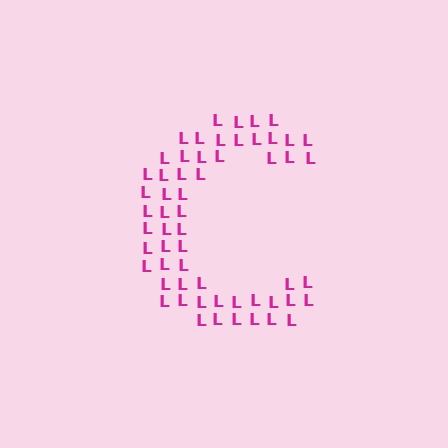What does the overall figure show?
The overall figure shows the letter C.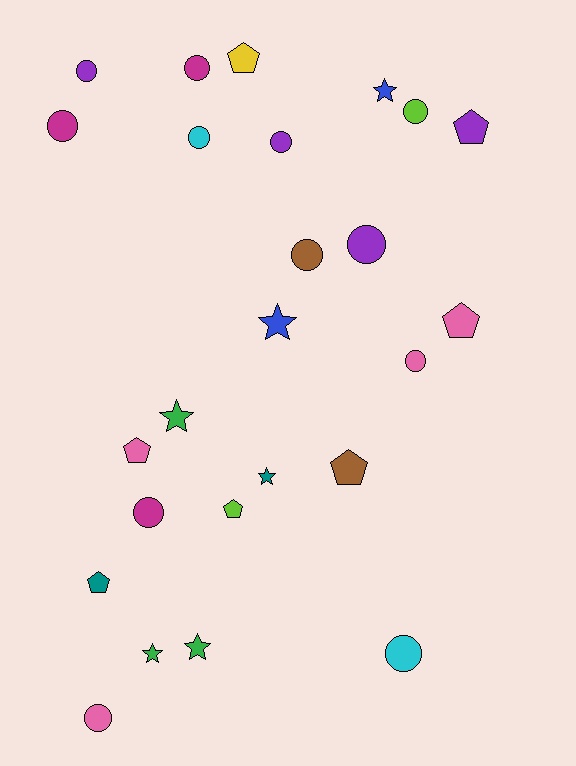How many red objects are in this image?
There are no red objects.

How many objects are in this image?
There are 25 objects.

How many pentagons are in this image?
There are 7 pentagons.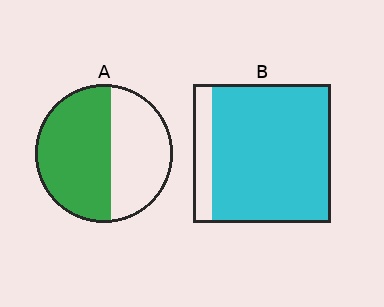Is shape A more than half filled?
Yes.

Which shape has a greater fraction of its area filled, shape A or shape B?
Shape B.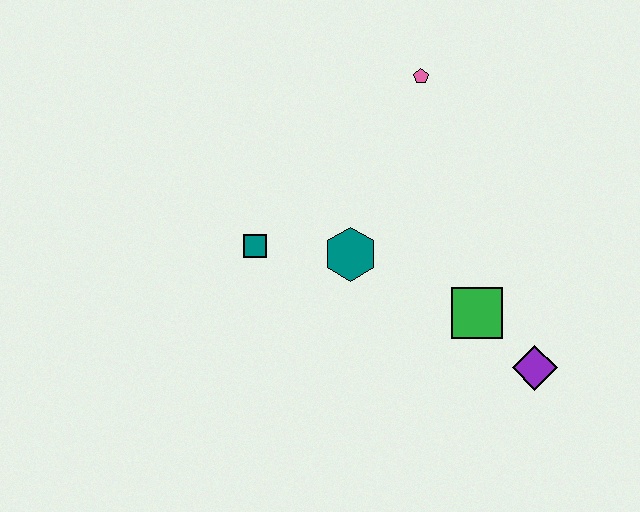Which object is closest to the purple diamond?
The green square is closest to the purple diamond.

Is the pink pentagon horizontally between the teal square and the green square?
Yes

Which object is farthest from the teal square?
The purple diamond is farthest from the teal square.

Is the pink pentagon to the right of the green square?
No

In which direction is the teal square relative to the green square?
The teal square is to the left of the green square.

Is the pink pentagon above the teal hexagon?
Yes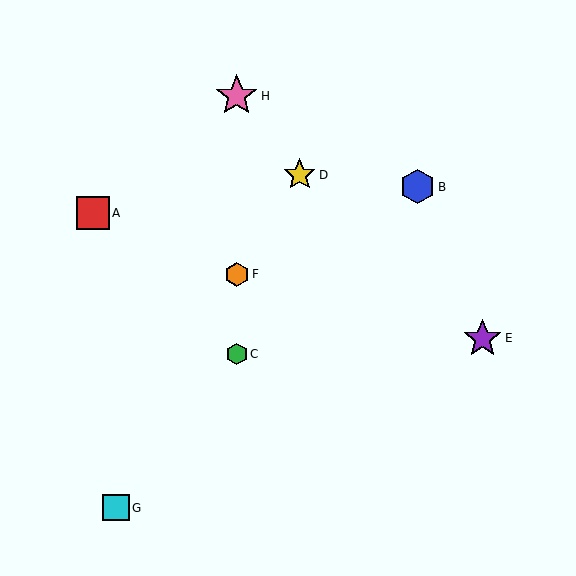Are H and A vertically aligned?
No, H is at x≈237 and A is at x≈93.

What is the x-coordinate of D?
Object D is at x≈300.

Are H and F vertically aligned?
Yes, both are at x≈237.